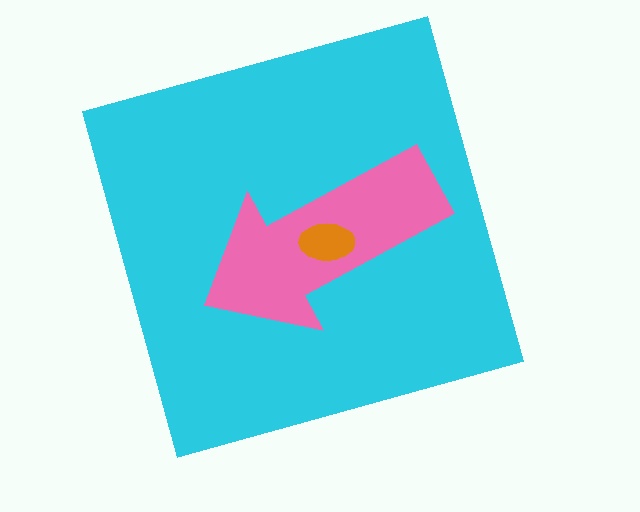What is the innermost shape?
The orange ellipse.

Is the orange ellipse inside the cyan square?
Yes.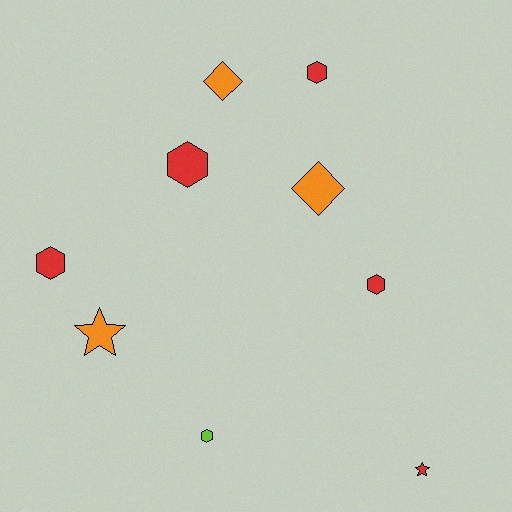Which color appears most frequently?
Red, with 5 objects.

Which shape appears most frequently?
Hexagon, with 5 objects.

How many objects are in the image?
There are 9 objects.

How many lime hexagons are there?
There is 1 lime hexagon.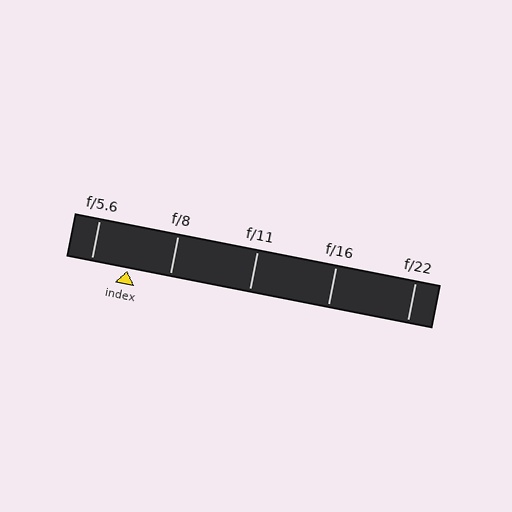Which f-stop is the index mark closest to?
The index mark is closest to f/5.6.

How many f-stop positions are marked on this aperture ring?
There are 5 f-stop positions marked.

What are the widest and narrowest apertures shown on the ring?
The widest aperture shown is f/5.6 and the narrowest is f/22.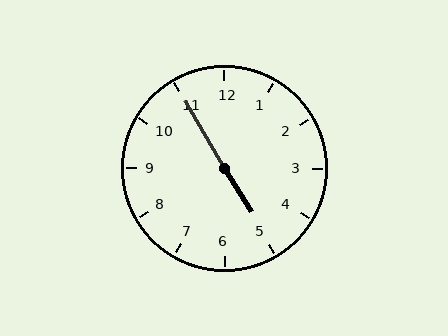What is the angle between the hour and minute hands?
Approximately 178 degrees.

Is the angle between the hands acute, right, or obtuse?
It is obtuse.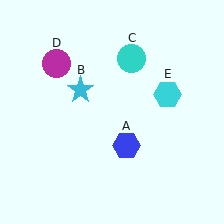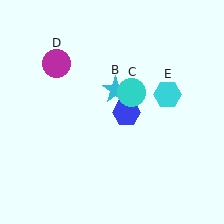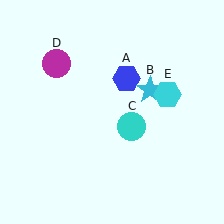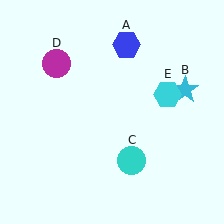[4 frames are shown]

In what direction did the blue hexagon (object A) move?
The blue hexagon (object A) moved up.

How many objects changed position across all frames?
3 objects changed position: blue hexagon (object A), cyan star (object B), cyan circle (object C).